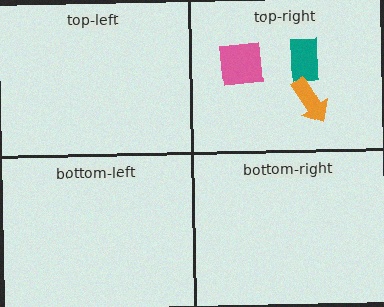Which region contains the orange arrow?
The top-right region.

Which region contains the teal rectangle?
The top-right region.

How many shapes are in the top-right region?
3.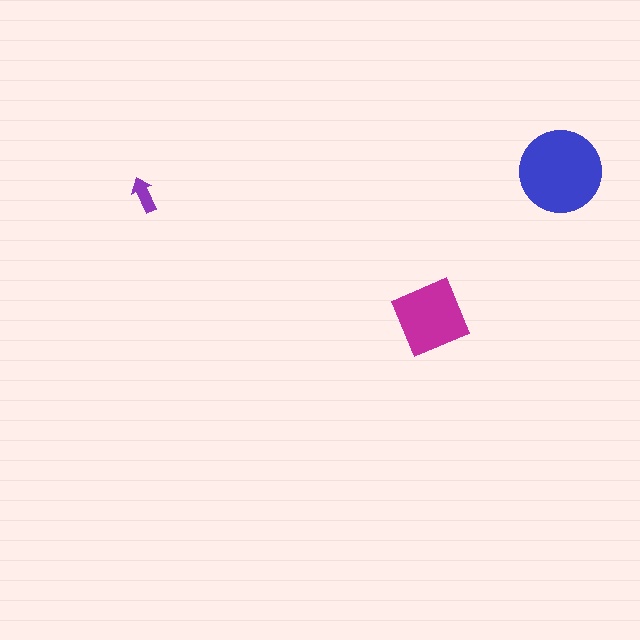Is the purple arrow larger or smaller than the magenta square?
Smaller.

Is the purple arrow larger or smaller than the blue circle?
Smaller.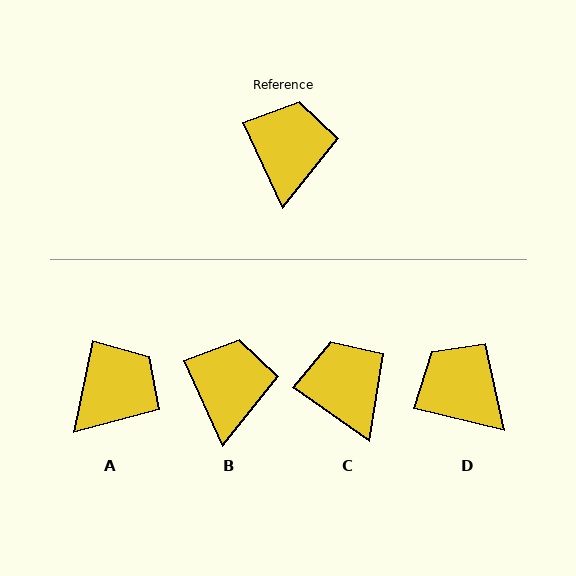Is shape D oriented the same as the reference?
No, it is off by about 51 degrees.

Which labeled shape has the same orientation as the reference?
B.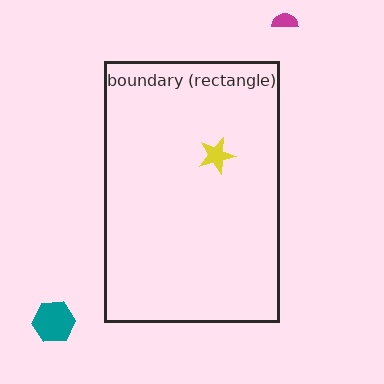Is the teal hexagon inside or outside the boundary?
Outside.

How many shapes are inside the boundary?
1 inside, 2 outside.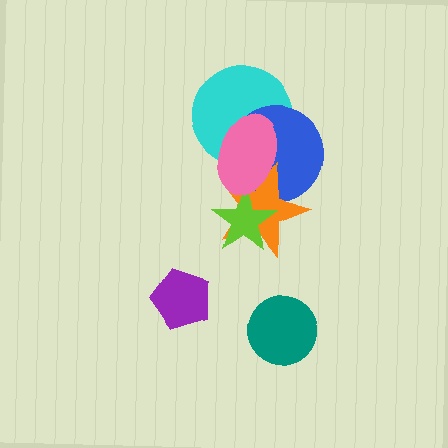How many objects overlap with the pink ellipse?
4 objects overlap with the pink ellipse.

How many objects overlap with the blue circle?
4 objects overlap with the blue circle.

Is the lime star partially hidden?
Yes, it is partially covered by another shape.